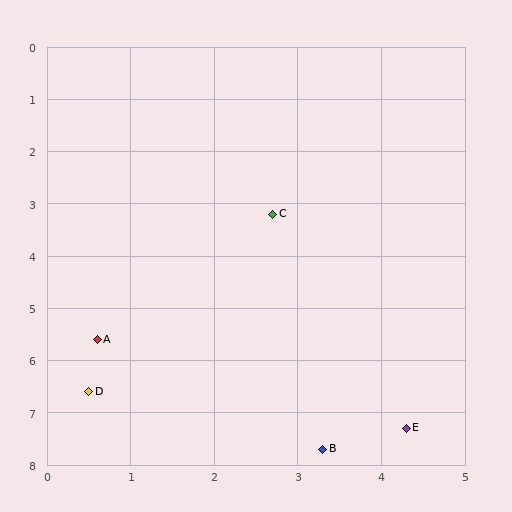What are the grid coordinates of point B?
Point B is at approximately (3.3, 7.7).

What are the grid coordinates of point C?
Point C is at approximately (2.7, 3.2).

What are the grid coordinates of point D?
Point D is at approximately (0.5, 6.6).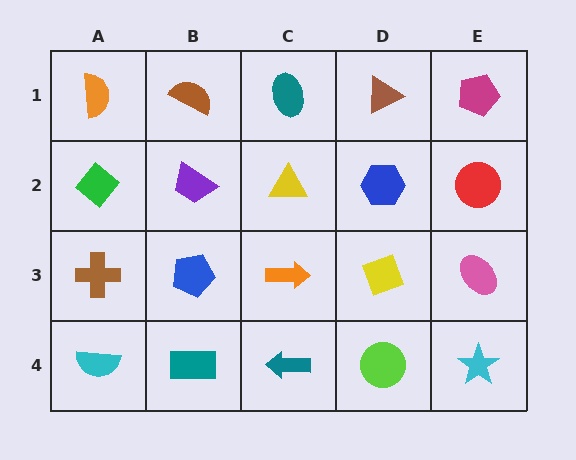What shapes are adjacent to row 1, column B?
A purple trapezoid (row 2, column B), an orange semicircle (row 1, column A), a teal ellipse (row 1, column C).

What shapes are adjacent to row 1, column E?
A red circle (row 2, column E), a brown triangle (row 1, column D).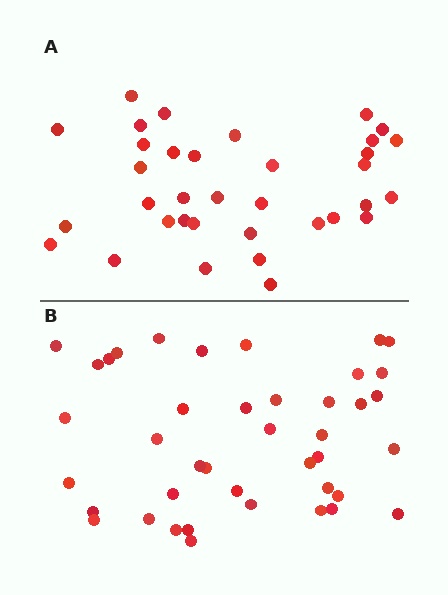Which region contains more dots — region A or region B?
Region B (the bottom region) has more dots.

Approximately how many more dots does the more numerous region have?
Region B has about 6 more dots than region A.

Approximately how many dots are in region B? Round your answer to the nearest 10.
About 40 dots. (The exact count is 41, which rounds to 40.)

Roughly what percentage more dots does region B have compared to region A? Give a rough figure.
About 15% more.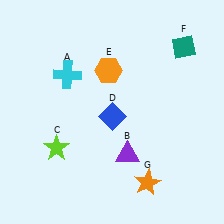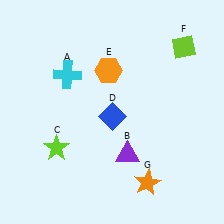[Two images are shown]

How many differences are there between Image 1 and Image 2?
There is 1 difference between the two images.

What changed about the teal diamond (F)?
In Image 1, F is teal. In Image 2, it changed to lime.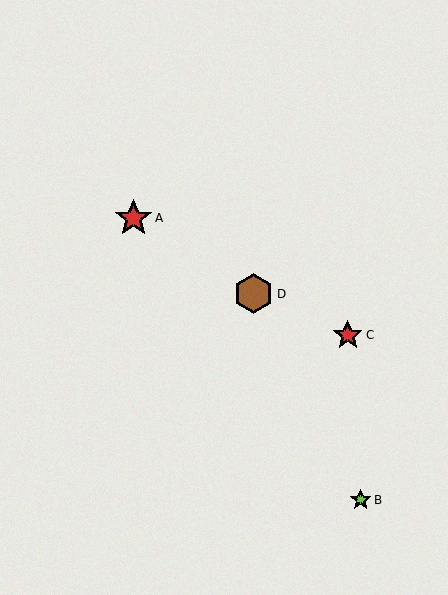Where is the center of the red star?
The center of the red star is at (348, 335).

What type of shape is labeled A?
Shape A is a red star.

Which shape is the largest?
The brown hexagon (labeled D) is the largest.